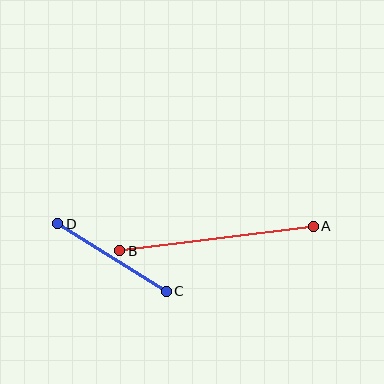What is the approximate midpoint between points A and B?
The midpoint is at approximately (217, 238) pixels.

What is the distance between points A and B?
The distance is approximately 195 pixels.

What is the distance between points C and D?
The distance is approximately 128 pixels.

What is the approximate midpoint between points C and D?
The midpoint is at approximately (112, 258) pixels.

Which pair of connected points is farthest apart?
Points A and B are farthest apart.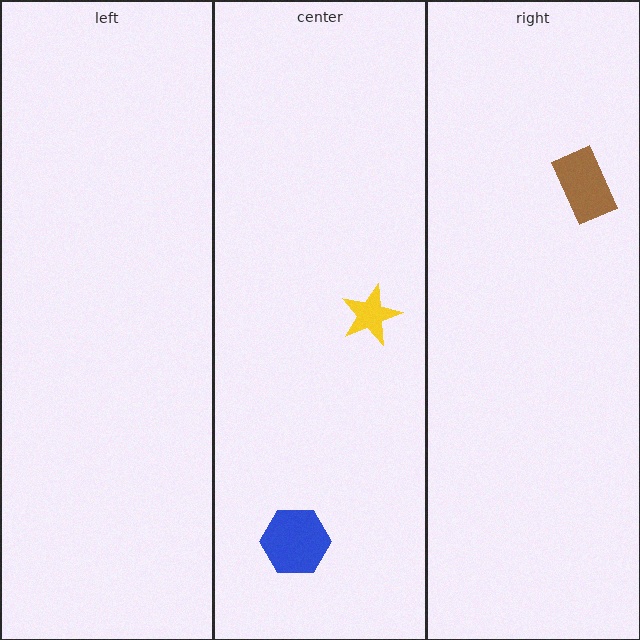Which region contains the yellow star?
The center region.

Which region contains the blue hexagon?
The center region.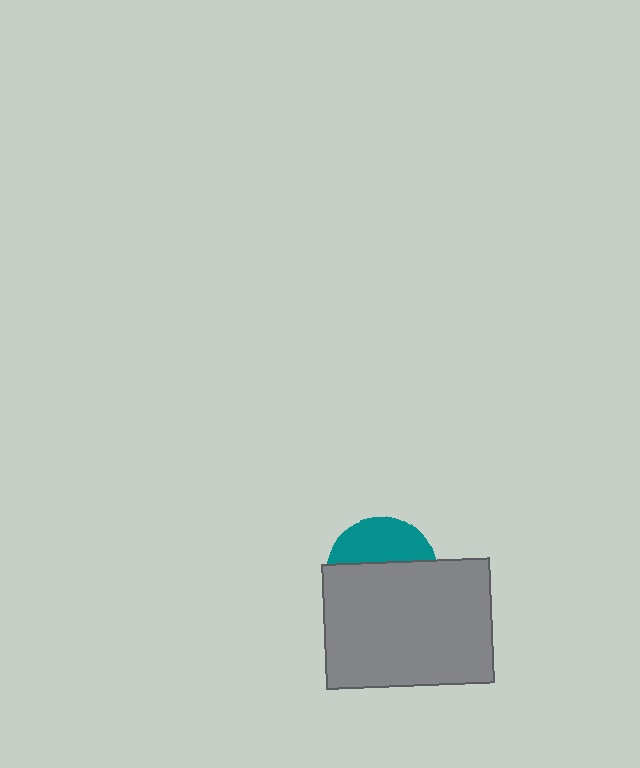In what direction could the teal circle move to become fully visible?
The teal circle could move up. That would shift it out from behind the gray rectangle entirely.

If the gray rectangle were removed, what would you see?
You would see the complete teal circle.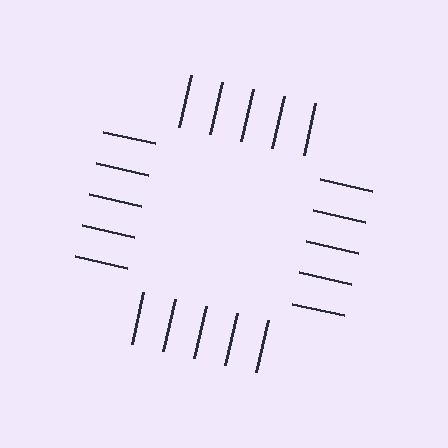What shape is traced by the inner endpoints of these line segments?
An illusory square — the line segments terminate on its edges but no continuous stroke is drawn.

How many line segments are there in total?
20 — 5 along each of the 4 edges.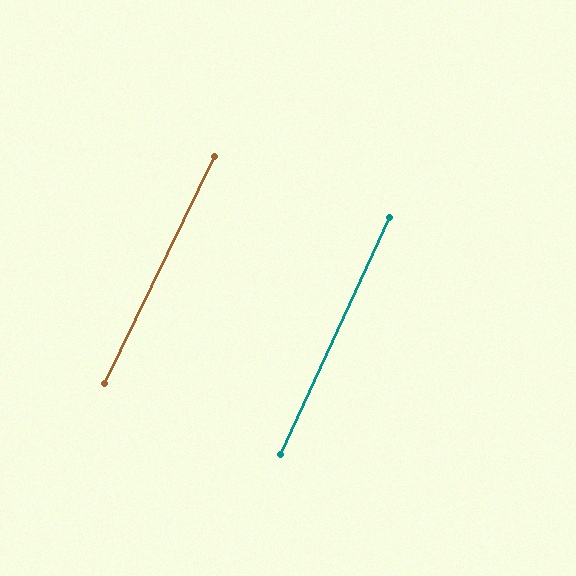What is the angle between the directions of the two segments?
Approximately 1 degree.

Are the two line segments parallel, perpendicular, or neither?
Parallel — their directions differ by only 1.2°.